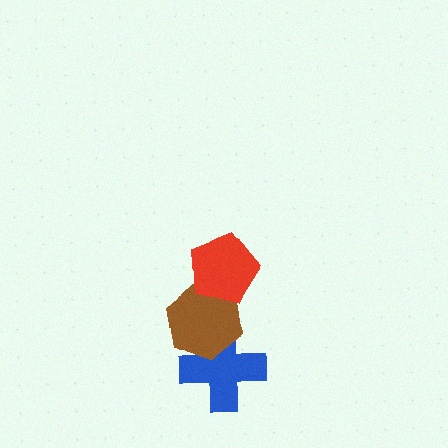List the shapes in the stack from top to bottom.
From top to bottom: the red pentagon, the brown hexagon, the blue cross.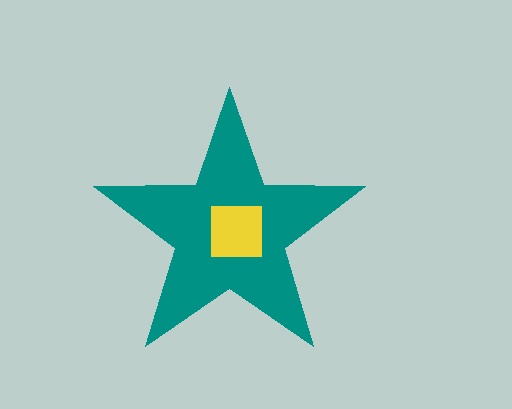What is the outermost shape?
The teal star.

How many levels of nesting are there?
2.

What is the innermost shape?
The yellow square.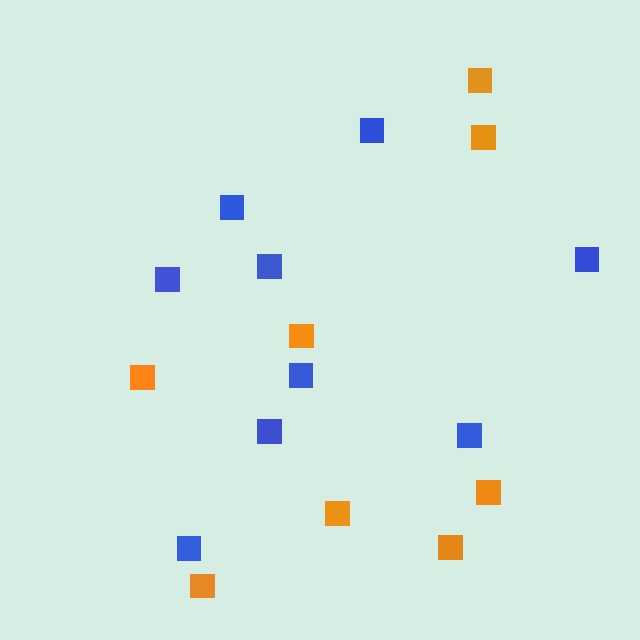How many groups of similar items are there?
There are 2 groups: one group of orange squares (8) and one group of blue squares (9).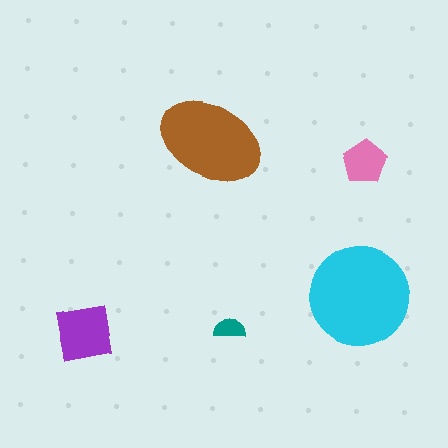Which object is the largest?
The cyan circle.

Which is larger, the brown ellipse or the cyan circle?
The cyan circle.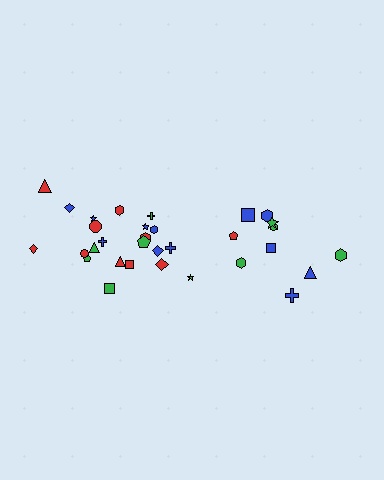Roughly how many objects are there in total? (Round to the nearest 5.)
Roughly 30 objects in total.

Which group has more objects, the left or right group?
The left group.